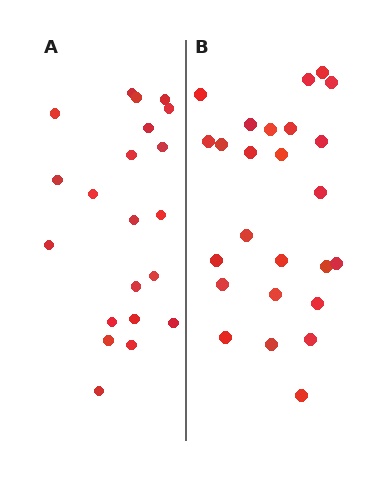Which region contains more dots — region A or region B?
Region B (the right region) has more dots.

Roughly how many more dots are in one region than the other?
Region B has about 4 more dots than region A.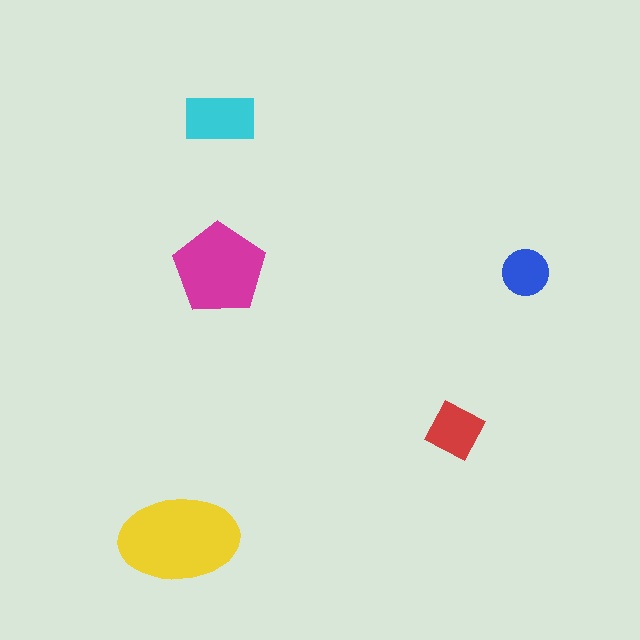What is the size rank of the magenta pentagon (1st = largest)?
2nd.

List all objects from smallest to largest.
The blue circle, the red square, the cyan rectangle, the magenta pentagon, the yellow ellipse.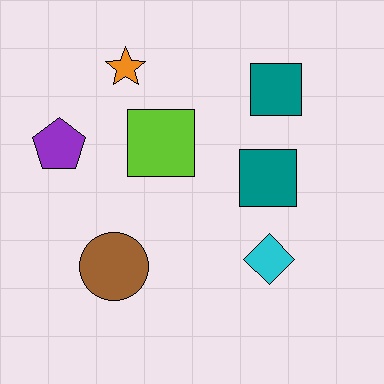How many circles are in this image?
There is 1 circle.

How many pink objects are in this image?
There are no pink objects.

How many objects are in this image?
There are 7 objects.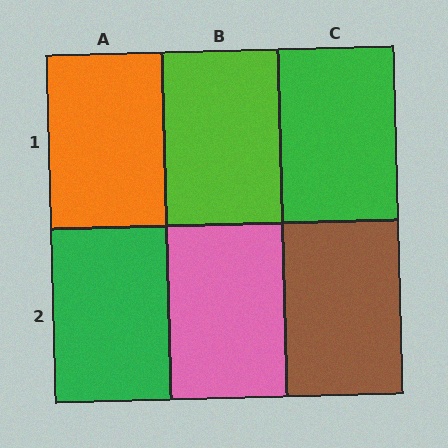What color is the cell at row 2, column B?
Pink.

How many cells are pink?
1 cell is pink.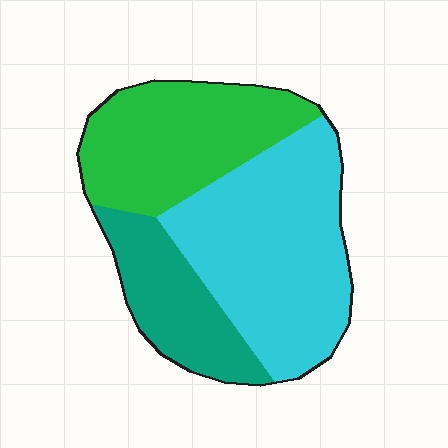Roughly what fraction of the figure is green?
Green covers roughly 35% of the figure.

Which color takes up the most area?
Cyan, at roughly 45%.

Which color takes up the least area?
Teal, at roughly 20%.